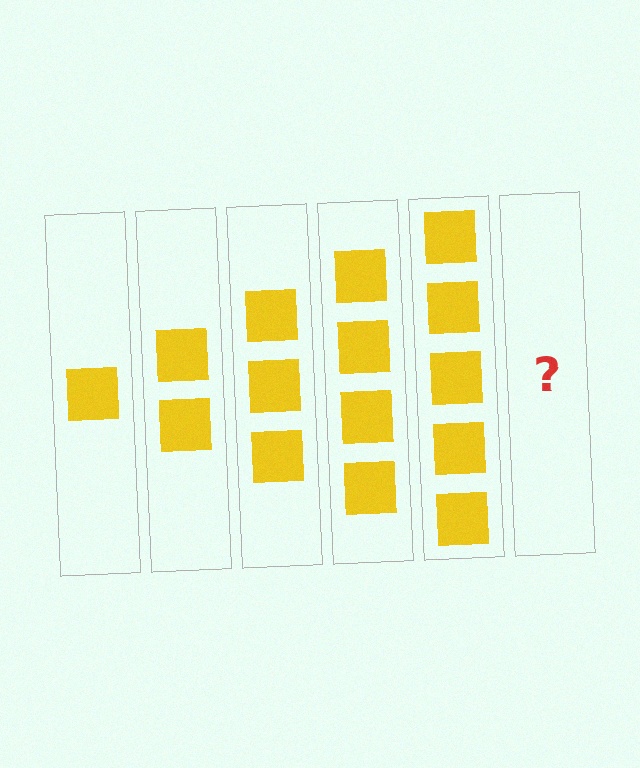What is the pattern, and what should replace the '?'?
The pattern is that each step adds one more square. The '?' should be 6 squares.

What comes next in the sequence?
The next element should be 6 squares.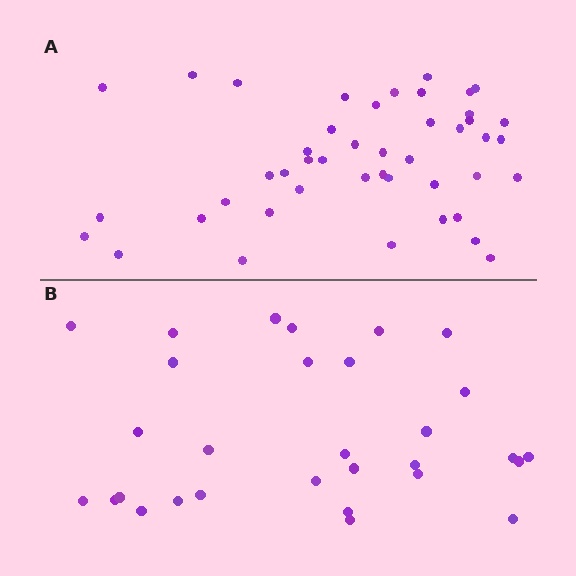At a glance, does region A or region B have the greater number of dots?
Region A (the top region) has more dots.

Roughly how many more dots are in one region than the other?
Region A has approximately 15 more dots than region B.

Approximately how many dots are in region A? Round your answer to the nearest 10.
About 40 dots. (The exact count is 45, which rounds to 40.)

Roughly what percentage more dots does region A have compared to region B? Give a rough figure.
About 50% more.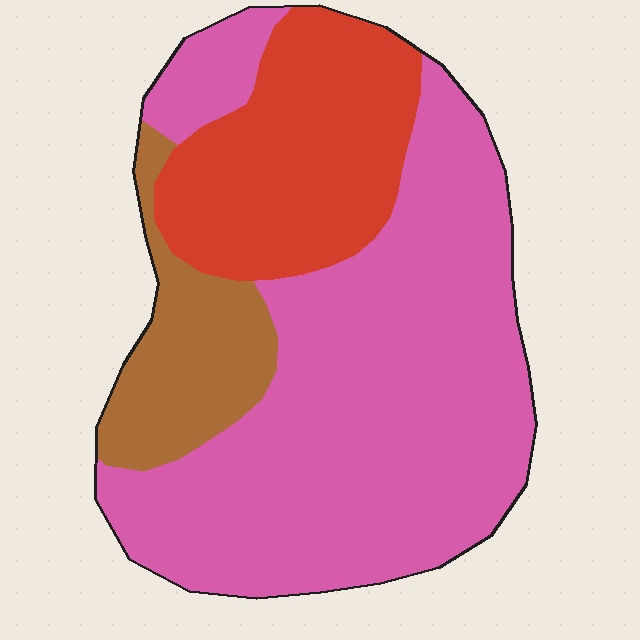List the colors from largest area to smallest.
From largest to smallest: pink, red, brown.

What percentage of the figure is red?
Red takes up about one quarter (1/4) of the figure.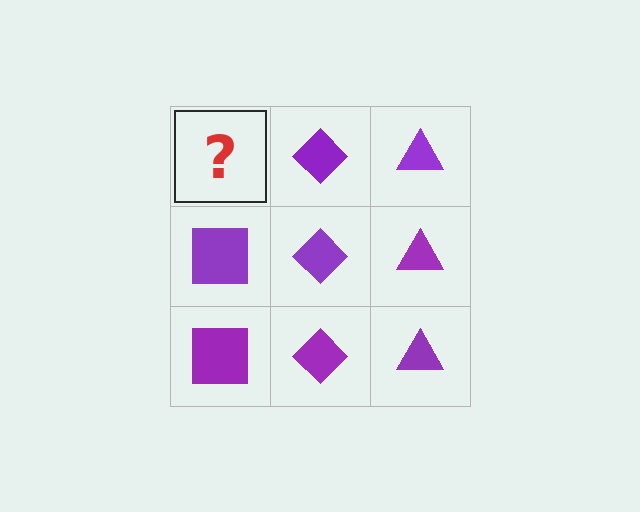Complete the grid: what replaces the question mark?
The question mark should be replaced with a purple square.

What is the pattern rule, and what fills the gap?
The rule is that each column has a consistent shape. The gap should be filled with a purple square.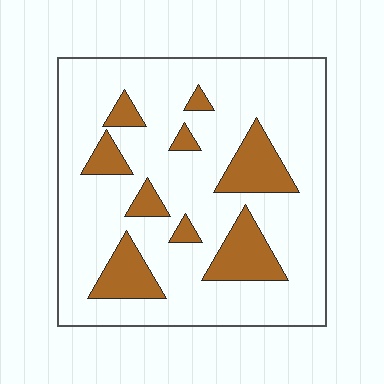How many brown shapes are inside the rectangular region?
9.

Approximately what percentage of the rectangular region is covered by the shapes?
Approximately 20%.